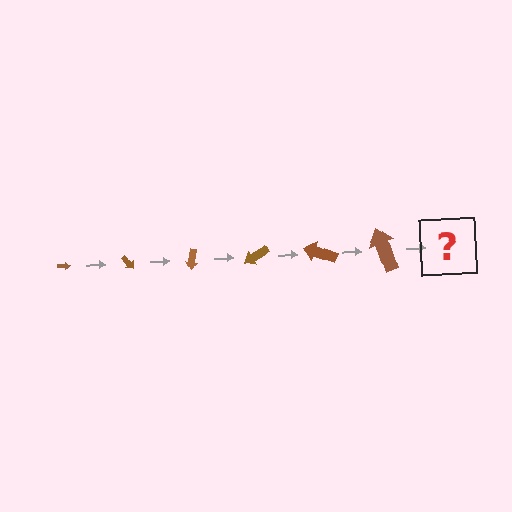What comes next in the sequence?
The next element should be an arrow, larger than the previous one and rotated 300 degrees from the start.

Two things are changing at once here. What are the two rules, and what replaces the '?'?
The two rules are that the arrow grows larger each step and it rotates 50 degrees each step. The '?' should be an arrow, larger than the previous one and rotated 300 degrees from the start.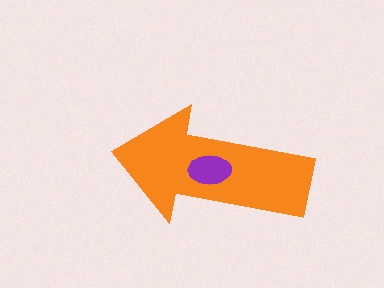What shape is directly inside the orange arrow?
The purple ellipse.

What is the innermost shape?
The purple ellipse.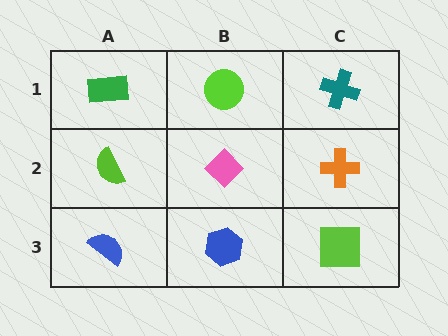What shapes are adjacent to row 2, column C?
A teal cross (row 1, column C), a lime square (row 3, column C), a pink diamond (row 2, column B).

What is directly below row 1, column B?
A pink diamond.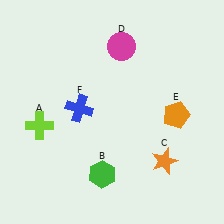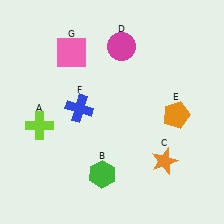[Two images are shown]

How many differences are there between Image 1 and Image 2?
There is 1 difference between the two images.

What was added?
A pink square (G) was added in Image 2.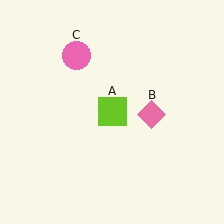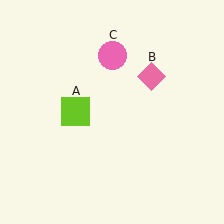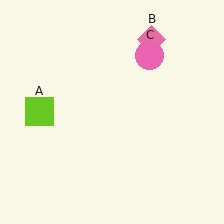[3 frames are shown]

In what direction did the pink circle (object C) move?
The pink circle (object C) moved right.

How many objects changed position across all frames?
3 objects changed position: lime square (object A), pink diamond (object B), pink circle (object C).